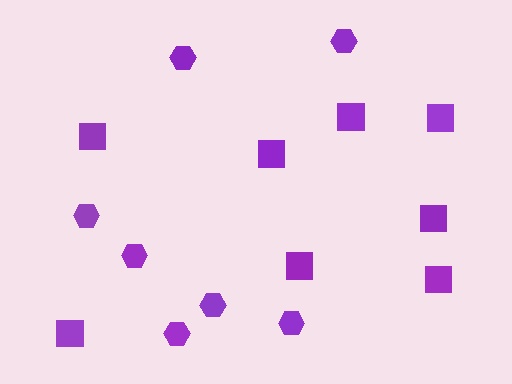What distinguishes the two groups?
There are 2 groups: one group of squares (8) and one group of hexagons (7).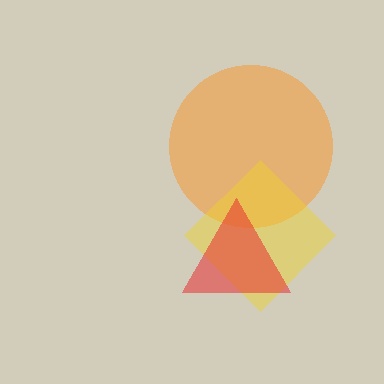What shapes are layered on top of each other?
The layered shapes are: an orange circle, a yellow diamond, a red triangle.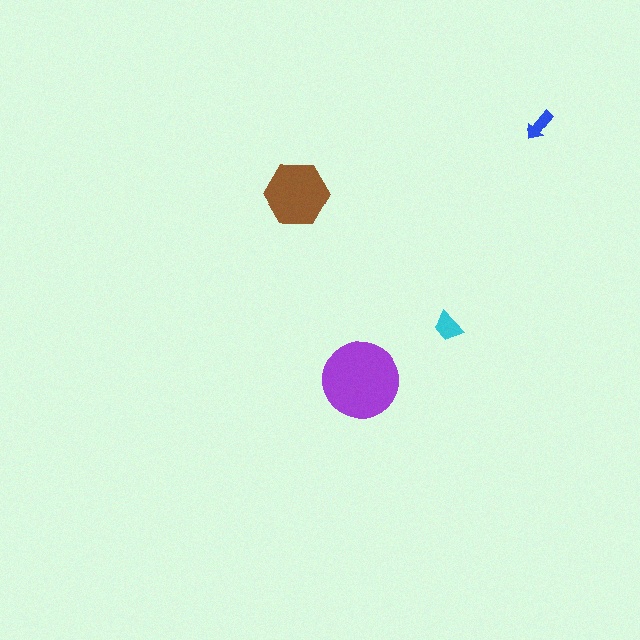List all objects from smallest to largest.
The blue arrow, the cyan trapezoid, the brown hexagon, the purple circle.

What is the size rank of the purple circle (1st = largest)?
1st.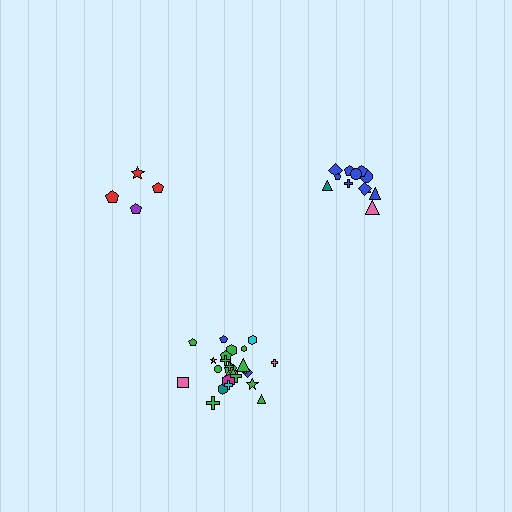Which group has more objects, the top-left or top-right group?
The top-right group.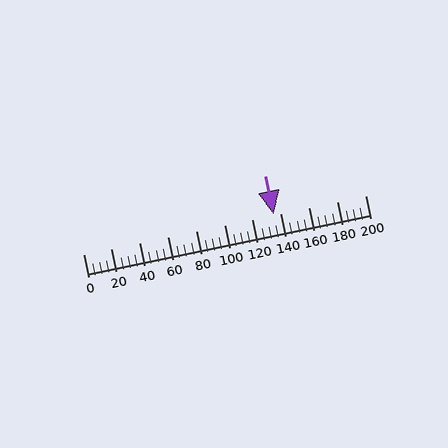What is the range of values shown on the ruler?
The ruler shows values from 0 to 200.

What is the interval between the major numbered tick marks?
The major tick marks are spaced 20 units apart.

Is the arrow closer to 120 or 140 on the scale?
The arrow is closer to 140.